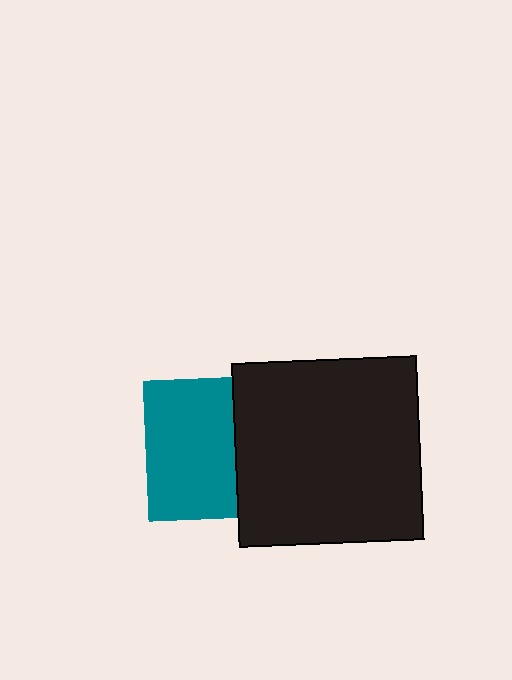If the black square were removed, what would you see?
You would see the complete teal square.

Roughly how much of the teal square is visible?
About half of it is visible (roughly 63%).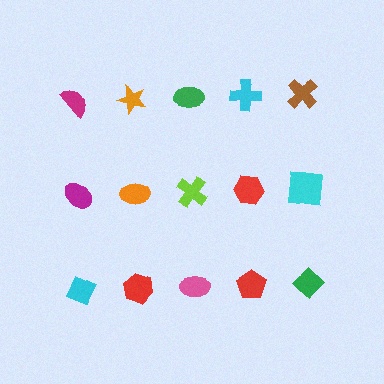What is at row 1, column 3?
A green ellipse.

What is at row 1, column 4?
A cyan cross.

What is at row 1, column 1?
A magenta semicircle.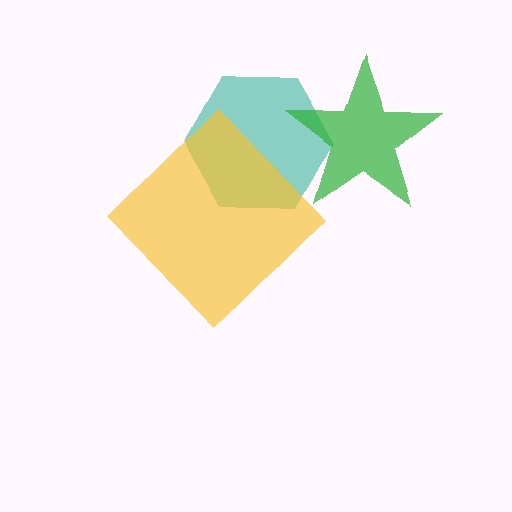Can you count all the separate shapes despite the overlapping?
Yes, there are 3 separate shapes.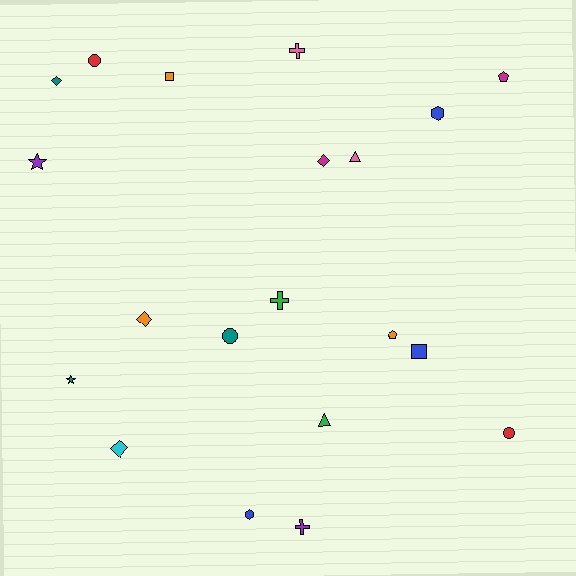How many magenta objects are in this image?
There are 2 magenta objects.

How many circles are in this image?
There are 3 circles.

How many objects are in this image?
There are 20 objects.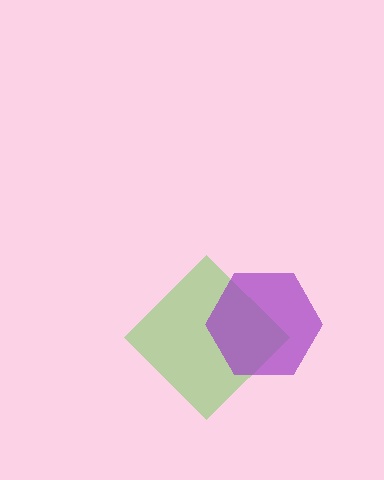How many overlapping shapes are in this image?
There are 2 overlapping shapes in the image.